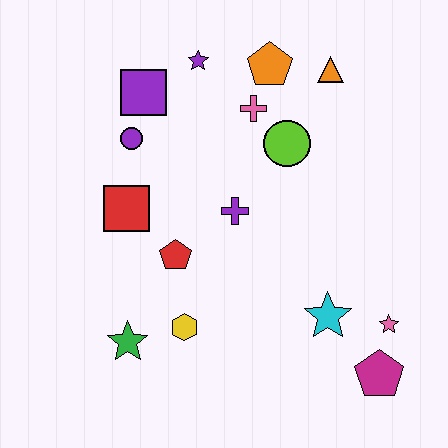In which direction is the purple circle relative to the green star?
The purple circle is above the green star.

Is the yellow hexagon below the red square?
Yes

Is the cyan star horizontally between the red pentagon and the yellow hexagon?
No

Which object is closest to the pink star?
The magenta pentagon is closest to the pink star.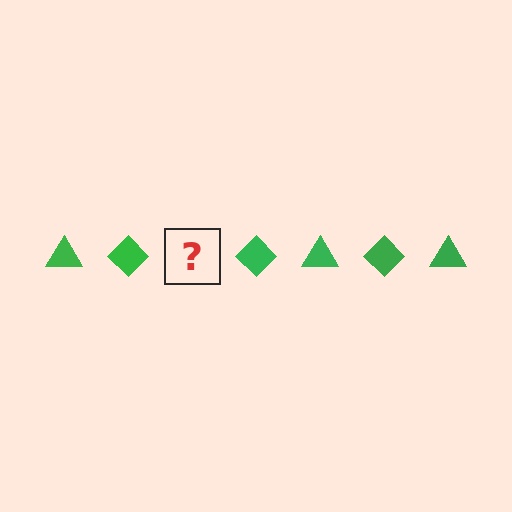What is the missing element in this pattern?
The missing element is a green triangle.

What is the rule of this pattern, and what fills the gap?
The rule is that the pattern cycles through triangle, diamond shapes in green. The gap should be filled with a green triangle.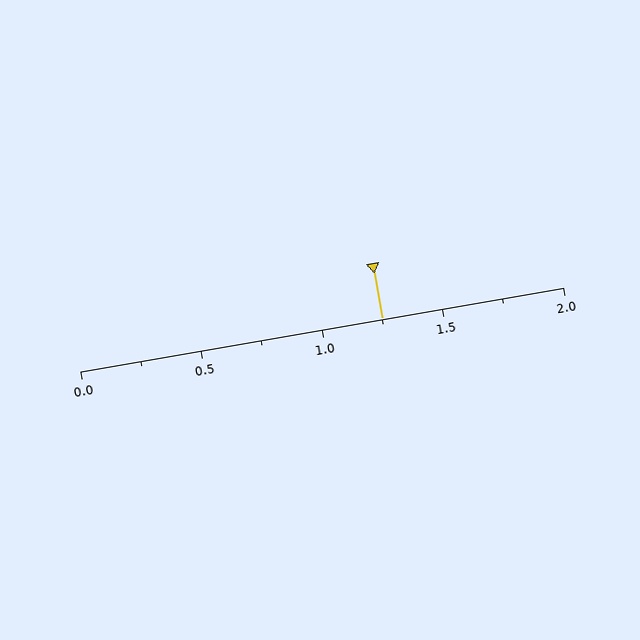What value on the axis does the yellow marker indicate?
The marker indicates approximately 1.25.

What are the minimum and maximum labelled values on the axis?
The axis runs from 0.0 to 2.0.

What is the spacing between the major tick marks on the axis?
The major ticks are spaced 0.5 apart.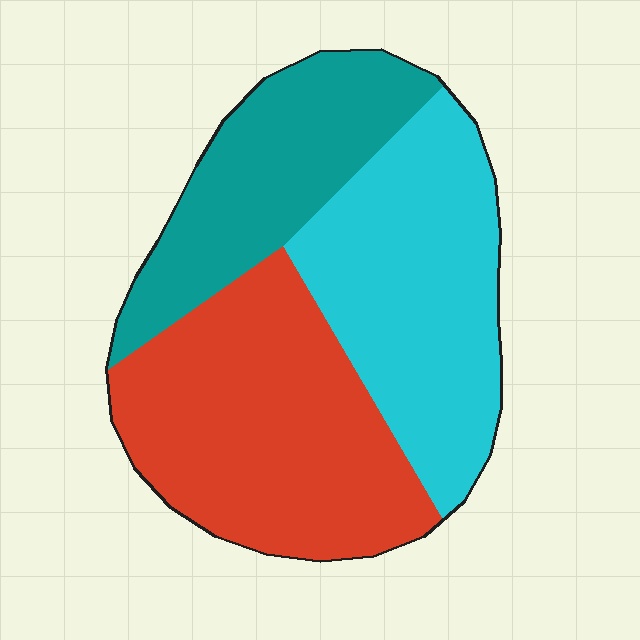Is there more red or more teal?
Red.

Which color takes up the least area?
Teal, at roughly 25%.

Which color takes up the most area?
Red, at roughly 40%.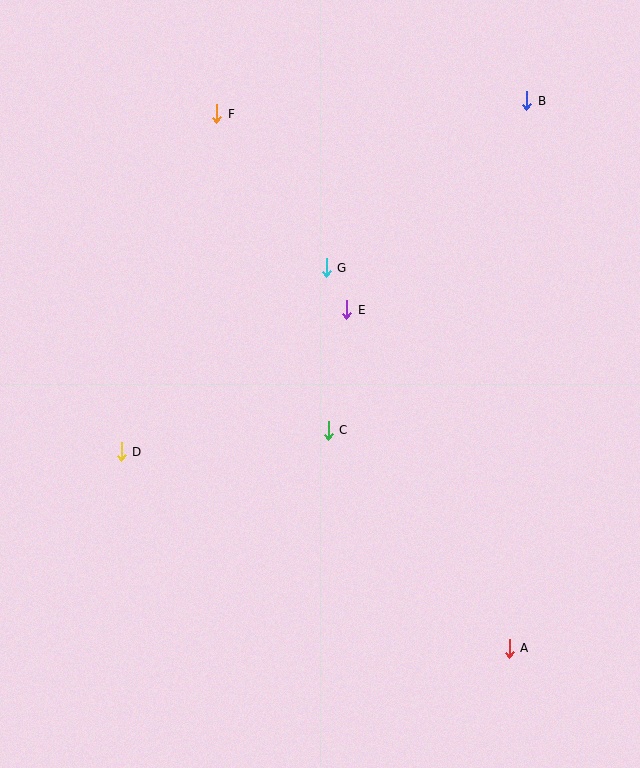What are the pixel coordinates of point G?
Point G is at (326, 268).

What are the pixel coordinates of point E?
Point E is at (347, 310).